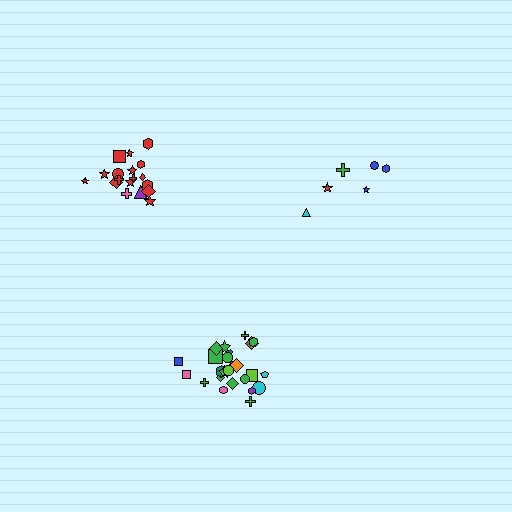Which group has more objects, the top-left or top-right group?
The top-left group.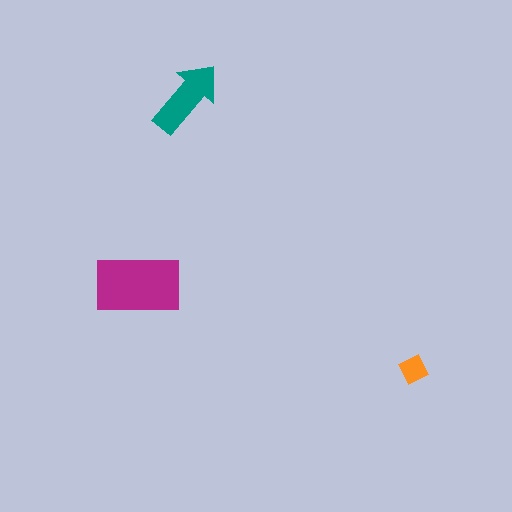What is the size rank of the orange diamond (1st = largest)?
3rd.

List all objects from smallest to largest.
The orange diamond, the teal arrow, the magenta rectangle.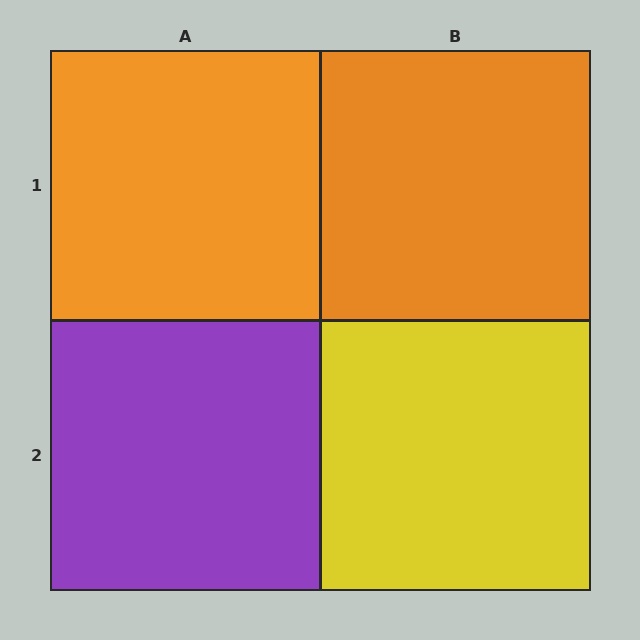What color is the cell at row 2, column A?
Purple.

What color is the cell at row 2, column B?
Yellow.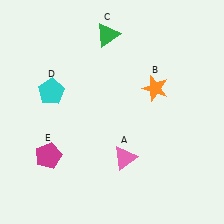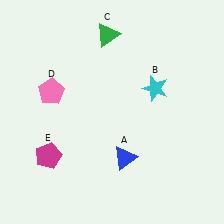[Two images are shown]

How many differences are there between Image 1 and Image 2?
There are 3 differences between the two images.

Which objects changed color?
A changed from pink to blue. B changed from orange to cyan. D changed from cyan to pink.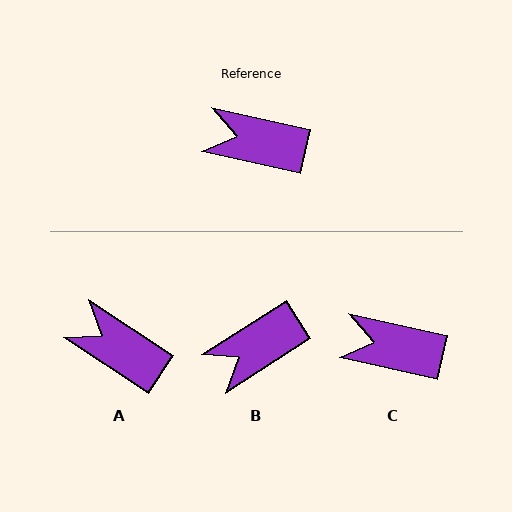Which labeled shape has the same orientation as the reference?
C.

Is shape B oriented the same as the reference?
No, it is off by about 45 degrees.